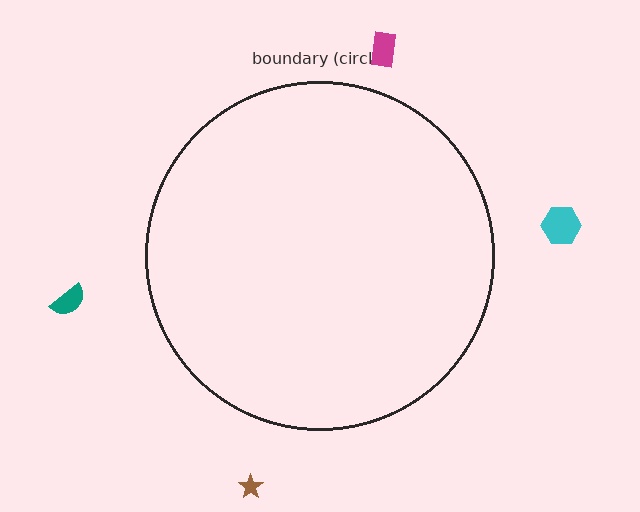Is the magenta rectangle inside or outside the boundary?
Outside.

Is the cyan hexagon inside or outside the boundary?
Outside.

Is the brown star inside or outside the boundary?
Outside.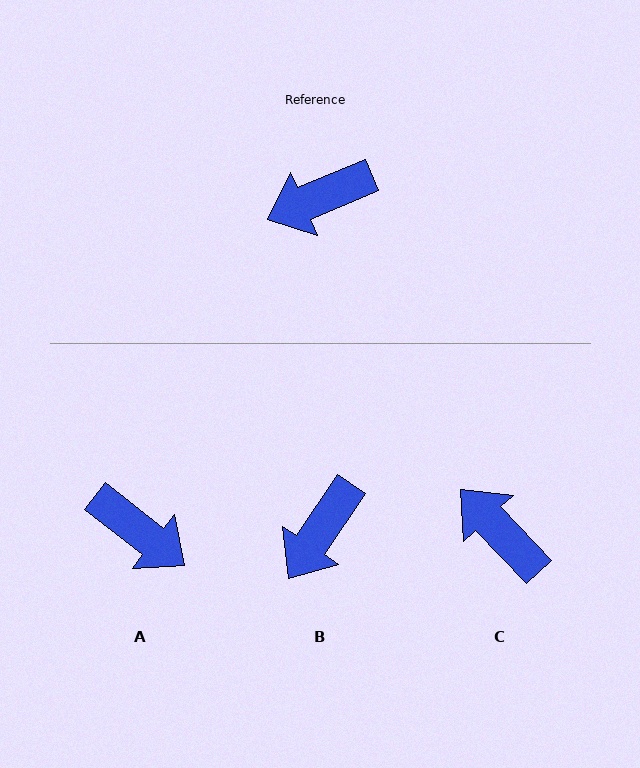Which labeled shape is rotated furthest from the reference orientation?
A, about 119 degrees away.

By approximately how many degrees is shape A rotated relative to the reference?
Approximately 119 degrees counter-clockwise.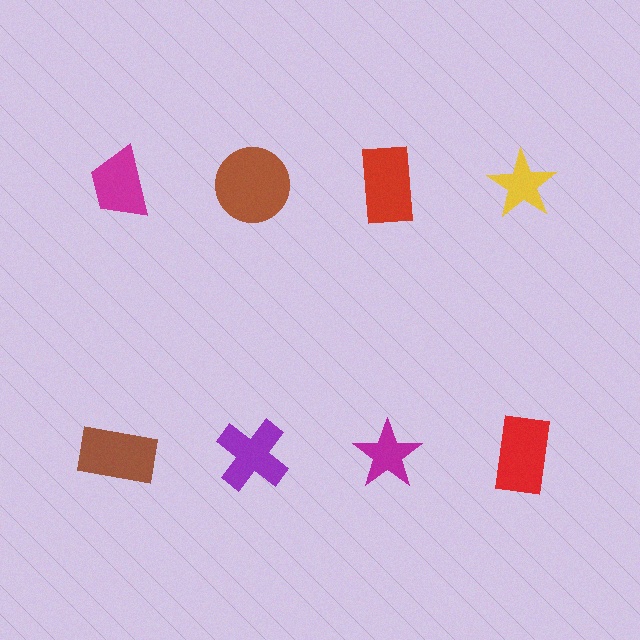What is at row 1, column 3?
A red rectangle.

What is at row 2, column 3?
A magenta star.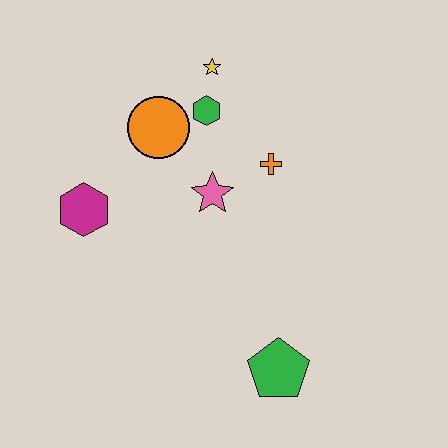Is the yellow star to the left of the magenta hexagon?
No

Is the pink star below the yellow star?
Yes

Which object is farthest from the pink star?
The green pentagon is farthest from the pink star.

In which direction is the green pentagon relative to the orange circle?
The green pentagon is below the orange circle.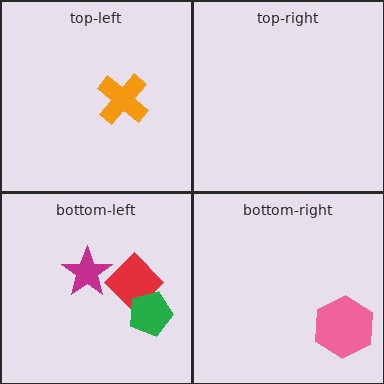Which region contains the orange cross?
The top-left region.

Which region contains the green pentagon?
The bottom-left region.